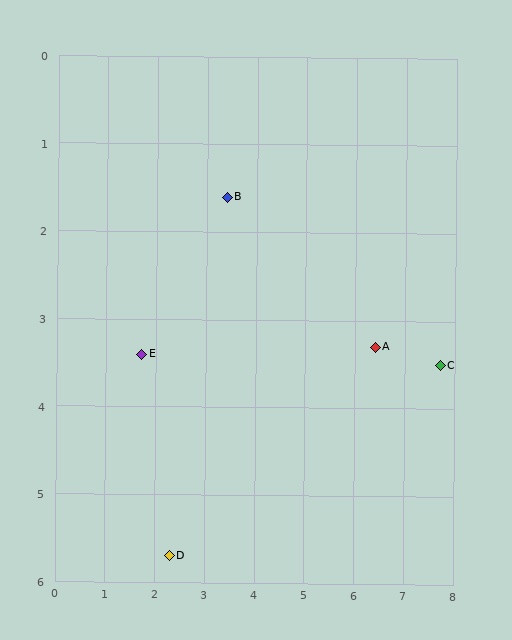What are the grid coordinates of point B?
Point B is at approximately (3.4, 1.6).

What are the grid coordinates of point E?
Point E is at approximately (1.7, 3.4).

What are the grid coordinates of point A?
Point A is at approximately (6.4, 3.3).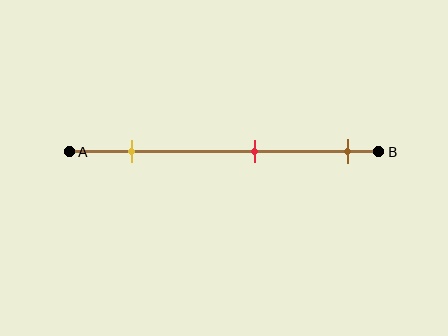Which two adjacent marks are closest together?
The red and brown marks are the closest adjacent pair.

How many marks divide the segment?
There are 3 marks dividing the segment.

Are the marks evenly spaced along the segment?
Yes, the marks are approximately evenly spaced.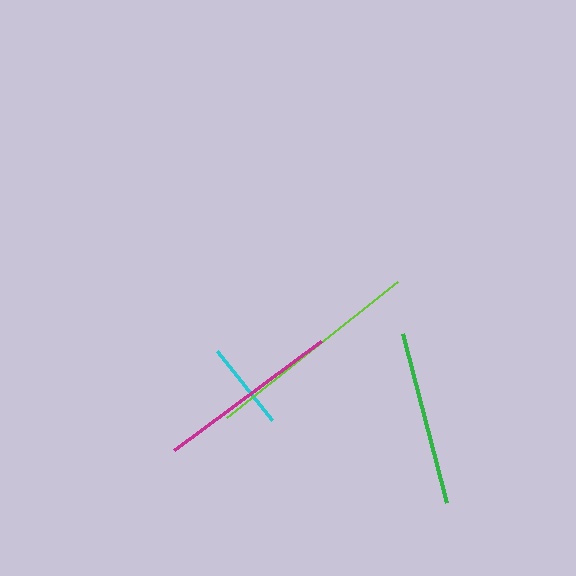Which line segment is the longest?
The lime line is the longest at approximately 218 pixels.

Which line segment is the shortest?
The cyan line is the shortest at approximately 88 pixels.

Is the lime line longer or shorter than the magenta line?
The lime line is longer than the magenta line.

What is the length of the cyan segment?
The cyan segment is approximately 88 pixels long.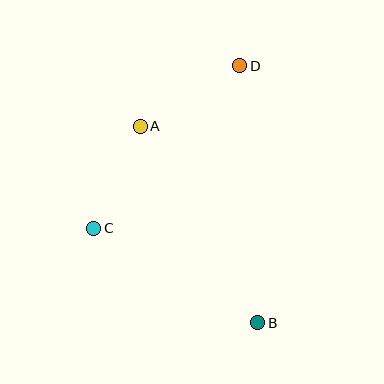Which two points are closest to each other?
Points A and C are closest to each other.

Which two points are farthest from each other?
Points B and D are farthest from each other.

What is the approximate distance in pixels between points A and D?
The distance between A and D is approximately 116 pixels.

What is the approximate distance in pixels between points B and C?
The distance between B and C is approximately 189 pixels.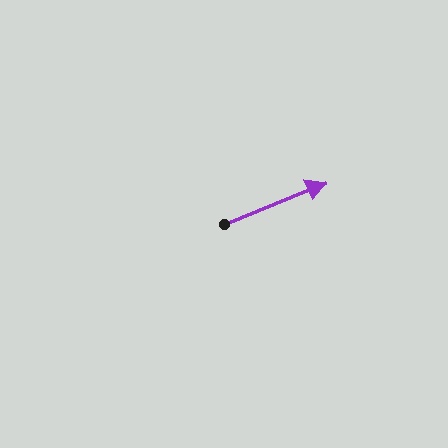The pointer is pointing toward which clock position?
Roughly 2 o'clock.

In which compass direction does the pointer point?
East.